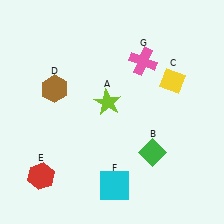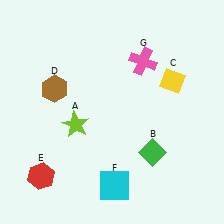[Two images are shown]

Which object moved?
The lime star (A) moved left.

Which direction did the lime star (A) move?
The lime star (A) moved left.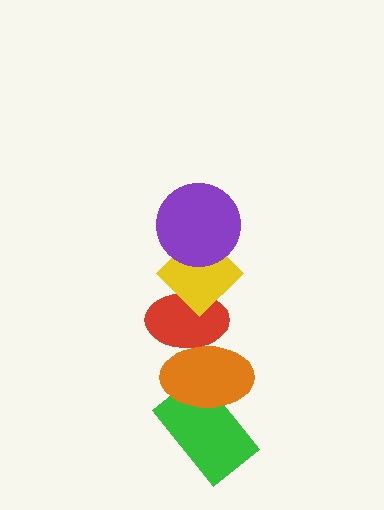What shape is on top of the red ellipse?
The yellow diamond is on top of the red ellipse.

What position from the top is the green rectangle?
The green rectangle is 5th from the top.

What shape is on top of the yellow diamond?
The purple circle is on top of the yellow diamond.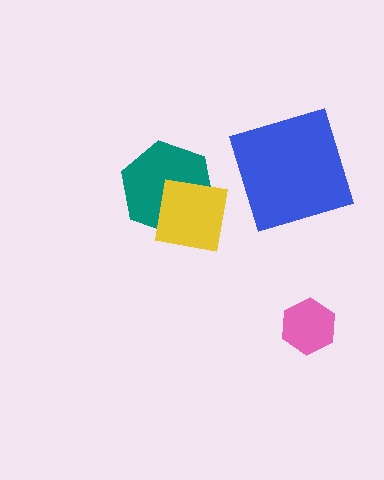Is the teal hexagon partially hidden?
Yes, it is partially covered by another shape.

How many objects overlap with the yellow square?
1 object overlaps with the yellow square.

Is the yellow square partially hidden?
No, no other shape covers it.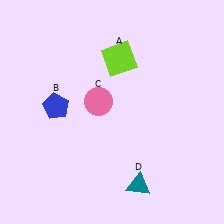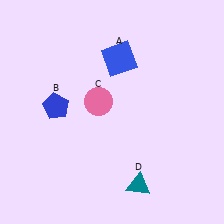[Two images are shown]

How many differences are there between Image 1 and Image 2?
There is 1 difference between the two images.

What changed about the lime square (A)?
In Image 1, A is lime. In Image 2, it changed to blue.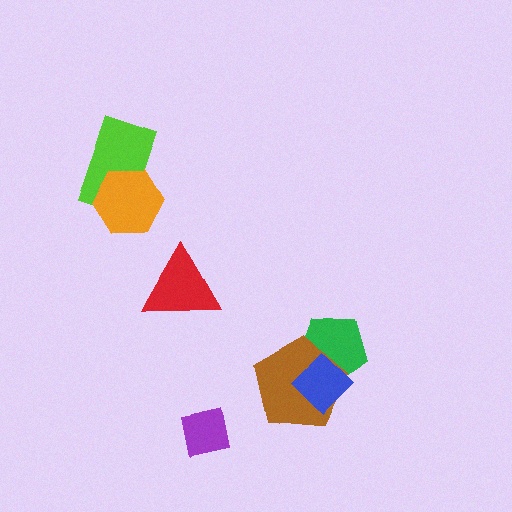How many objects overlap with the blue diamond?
2 objects overlap with the blue diamond.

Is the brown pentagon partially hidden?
Yes, it is partially covered by another shape.